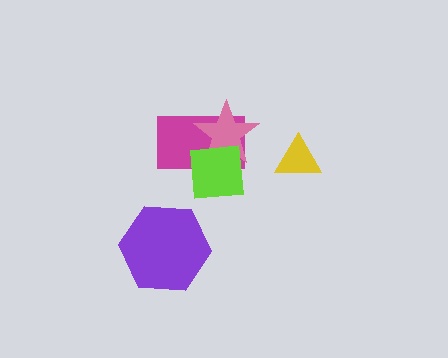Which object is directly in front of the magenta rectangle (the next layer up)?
The pink star is directly in front of the magenta rectangle.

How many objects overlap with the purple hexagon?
0 objects overlap with the purple hexagon.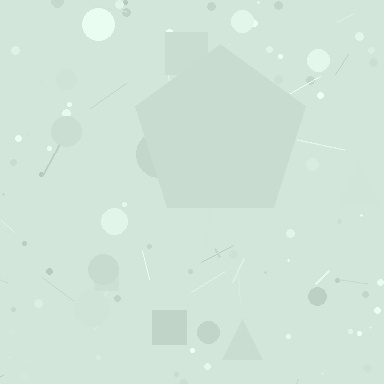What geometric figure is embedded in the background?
A pentagon is embedded in the background.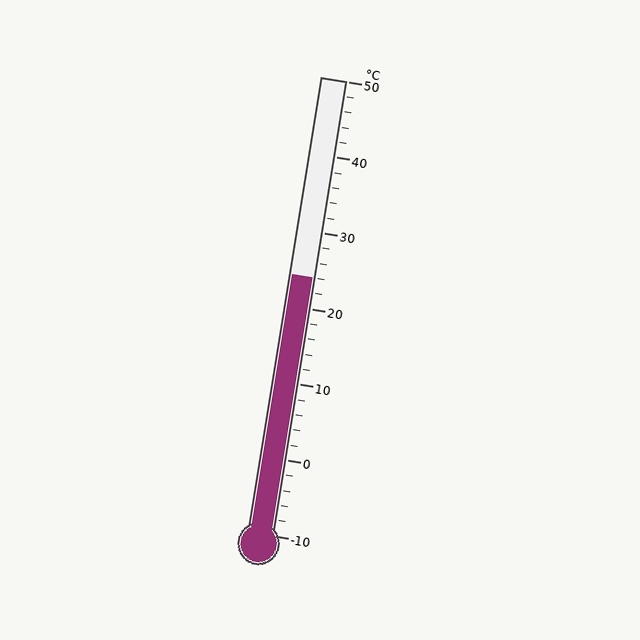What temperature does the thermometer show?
The thermometer shows approximately 24°C.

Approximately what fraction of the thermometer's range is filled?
The thermometer is filled to approximately 55% of its range.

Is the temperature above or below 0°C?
The temperature is above 0°C.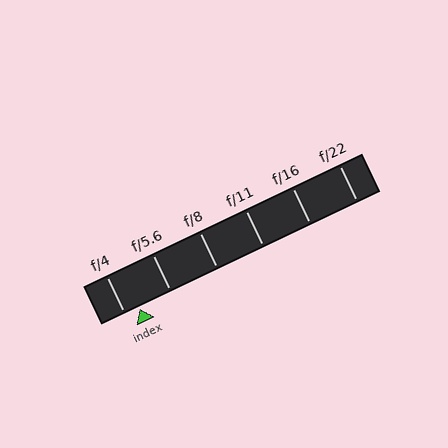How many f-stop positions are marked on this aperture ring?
There are 6 f-stop positions marked.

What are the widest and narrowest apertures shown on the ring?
The widest aperture shown is f/4 and the narrowest is f/22.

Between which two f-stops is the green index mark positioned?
The index mark is between f/4 and f/5.6.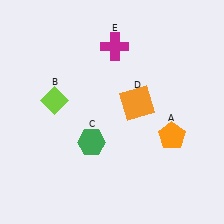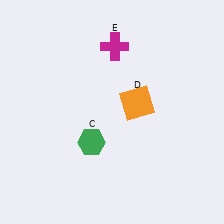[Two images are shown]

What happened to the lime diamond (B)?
The lime diamond (B) was removed in Image 2. It was in the top-left area of Image 1.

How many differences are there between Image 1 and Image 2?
There are 2 differences between the two images.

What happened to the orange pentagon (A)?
The orange pentagon (A) was removed in Image 2. It was in the bottom-right area of Image 1.